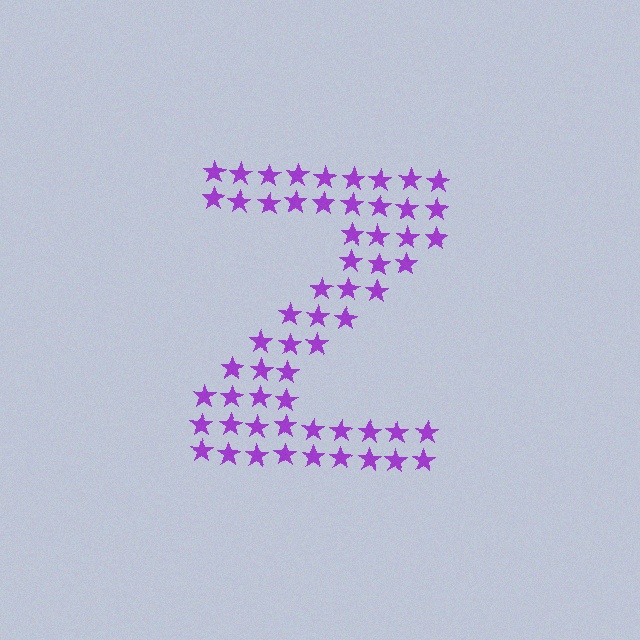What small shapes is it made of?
It is made of small stars.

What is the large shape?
The large shape is the letter Z.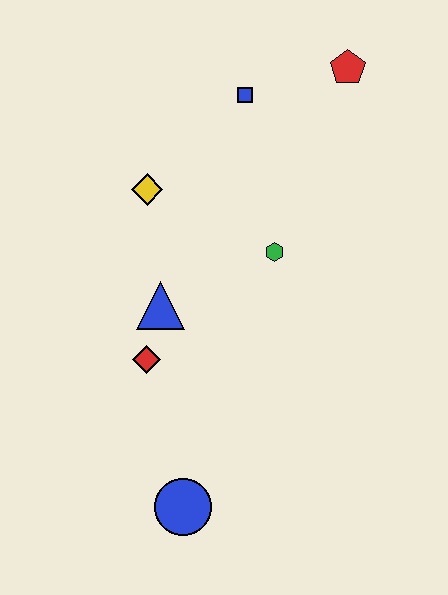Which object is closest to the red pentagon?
The blue square is closest to the red pentagon.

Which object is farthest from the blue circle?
The red pentagon is farthest from the blue circle.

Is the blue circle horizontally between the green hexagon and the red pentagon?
No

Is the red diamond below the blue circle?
No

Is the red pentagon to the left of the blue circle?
No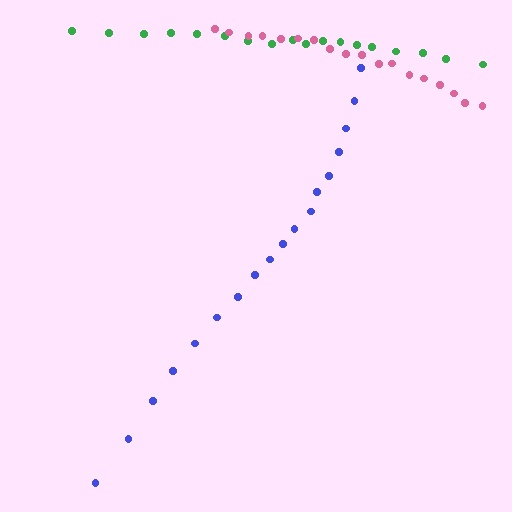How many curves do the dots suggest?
There are 3 distinct paths.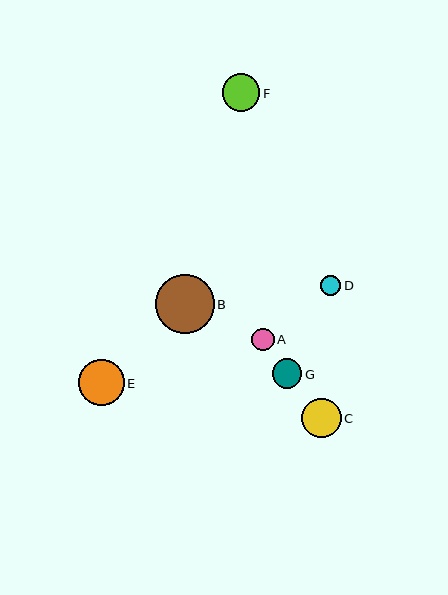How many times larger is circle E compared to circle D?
Circle E is approximately 2.3 times the size of circle D.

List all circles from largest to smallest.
From largest to smallest: B, E, C, F, G, A, D.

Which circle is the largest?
Circle B is the largest with a size of approximately 59 pixels.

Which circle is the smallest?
Circle D is the smallest with a size of approximately 20 pixels.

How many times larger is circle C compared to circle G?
Circle C is approximately 1.3 times the size of circle G.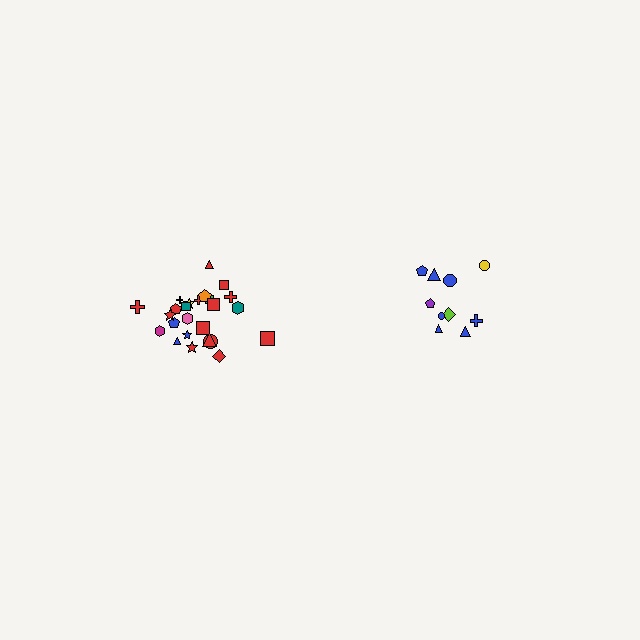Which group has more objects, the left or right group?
The left group.